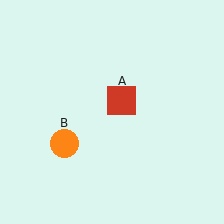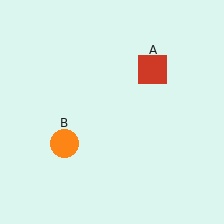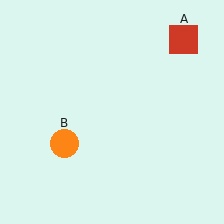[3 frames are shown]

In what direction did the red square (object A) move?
The red square (object A) moved up and to the right.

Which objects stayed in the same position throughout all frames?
Orange circle (object B) remained stationary.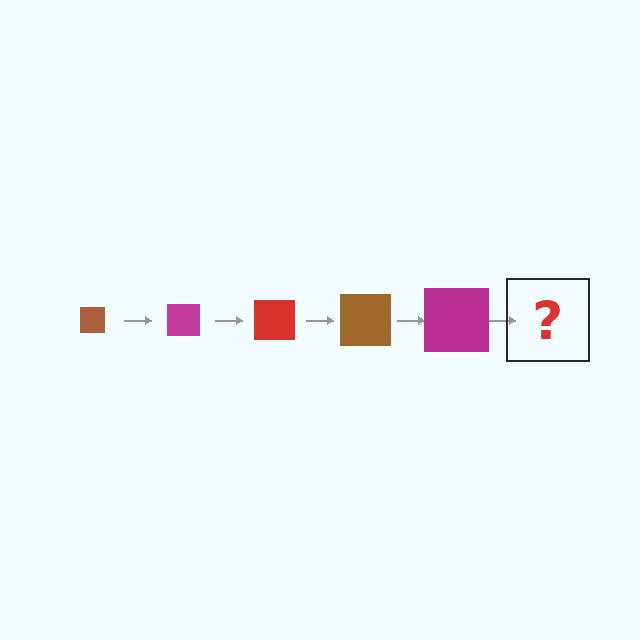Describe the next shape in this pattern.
It should be a red square, larger than the previous one.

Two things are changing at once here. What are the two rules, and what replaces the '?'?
The two rules are that the square grows larger each step and the color cycles through brown, magenta, and red. The '?' should be a red square, larger than the previous one.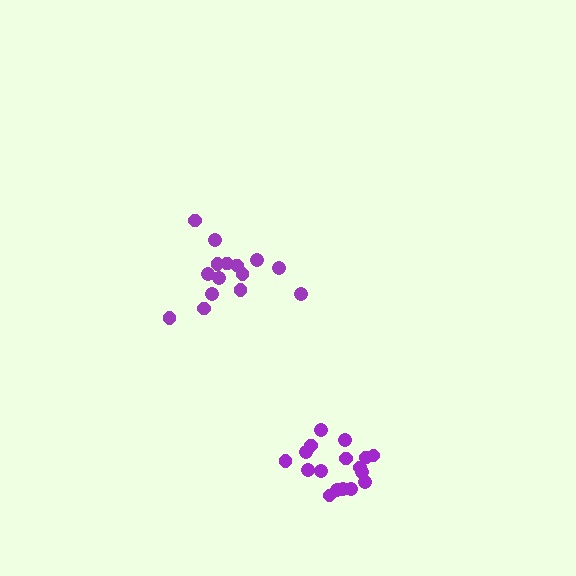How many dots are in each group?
Group 1: 15 dots, Group 2: 17 dots (32 total).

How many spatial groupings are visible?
There are 2 spatial groupings.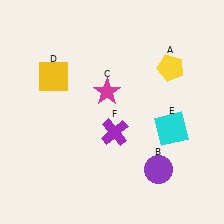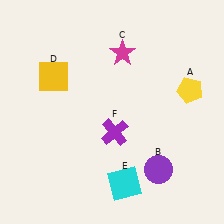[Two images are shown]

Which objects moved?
The objects that moved are: the yellow pentagon (A), the magenta star (C), the cyan square (E).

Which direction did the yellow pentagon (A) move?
The yellow pentagon (A) moved down.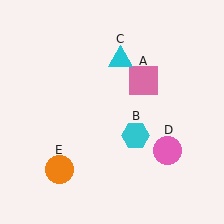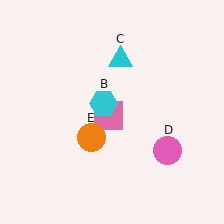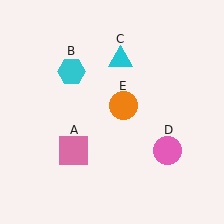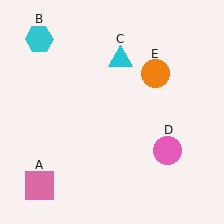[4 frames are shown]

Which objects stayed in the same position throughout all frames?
Cyan triangle (object C) and pink circle (object D) remained stationary.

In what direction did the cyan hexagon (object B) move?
The cyan hexagon (object B) moved up and to the left.